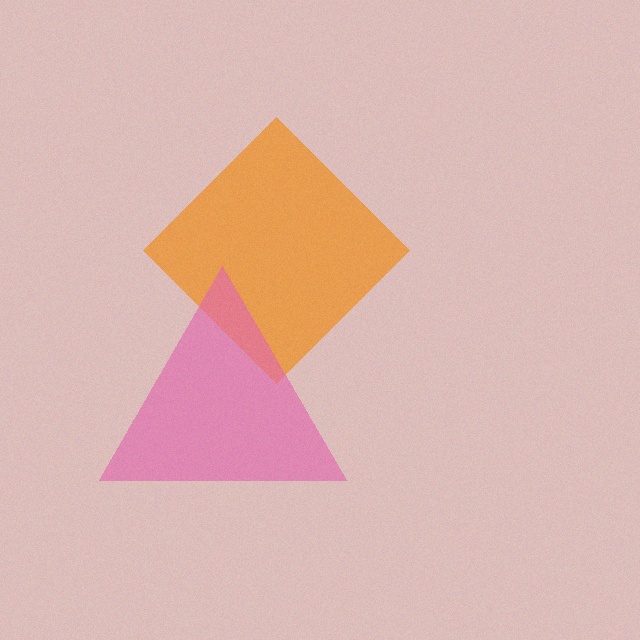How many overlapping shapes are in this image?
There are 2 overlapping shapes in the image.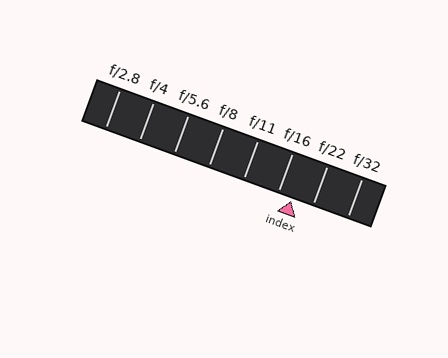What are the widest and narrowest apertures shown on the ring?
The widest aperture shown is f/2.8 and the narrowest is f/32.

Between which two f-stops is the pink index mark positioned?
The index mark is between f/16 and f/22.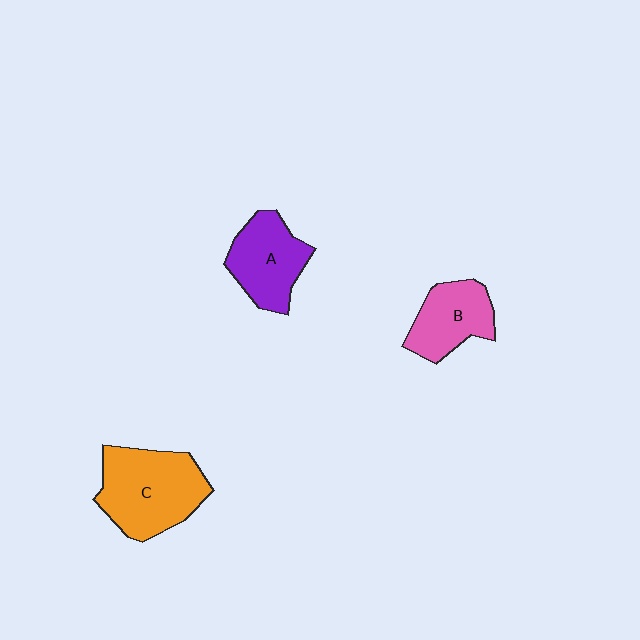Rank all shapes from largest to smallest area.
From largest to smallest: C (orange), A (purple), B (pink).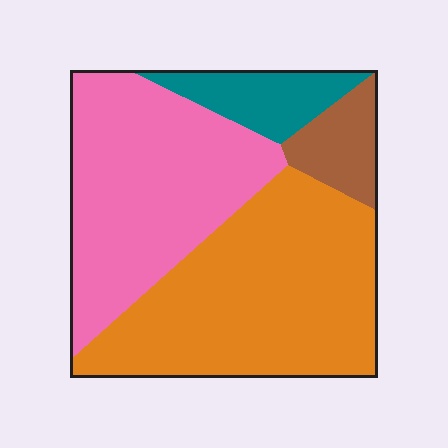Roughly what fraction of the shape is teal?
Teal covers roughly 10% of the shape.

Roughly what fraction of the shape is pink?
Pink covers about 40% of the shape.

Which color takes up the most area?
Orange, at roughly 45%.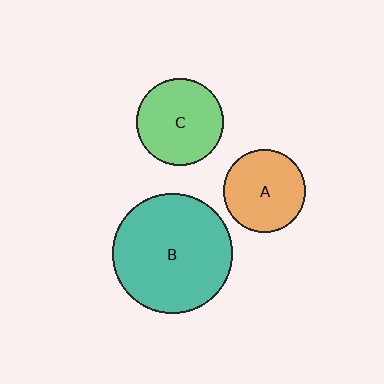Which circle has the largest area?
Circle B (teal).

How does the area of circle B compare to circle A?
Approximately 2.1 times.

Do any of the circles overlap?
No, none of the circles overlap.